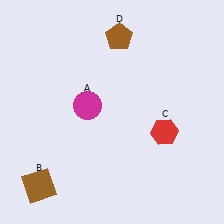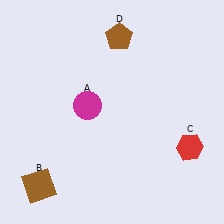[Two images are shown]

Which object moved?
The red hexagon (C) moved right.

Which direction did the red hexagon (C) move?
The red hexagon (C) moved right.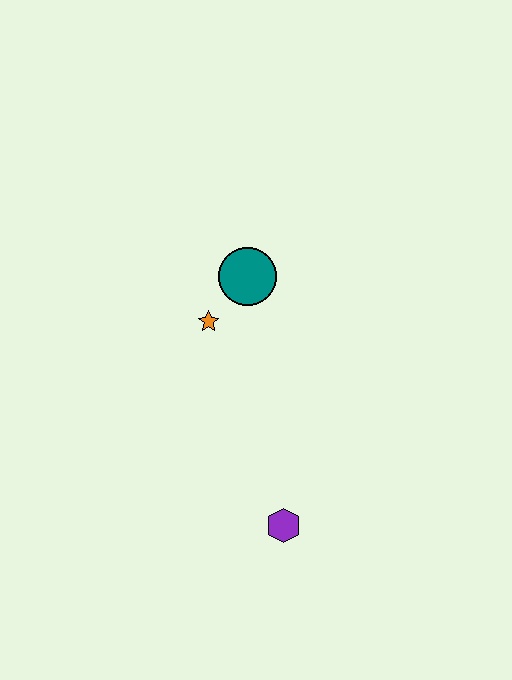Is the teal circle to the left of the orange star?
No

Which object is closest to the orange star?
The teal circle is closest to the orange star.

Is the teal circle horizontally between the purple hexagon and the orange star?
Yes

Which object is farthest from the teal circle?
The purple hexagon is farthest from the teal circle.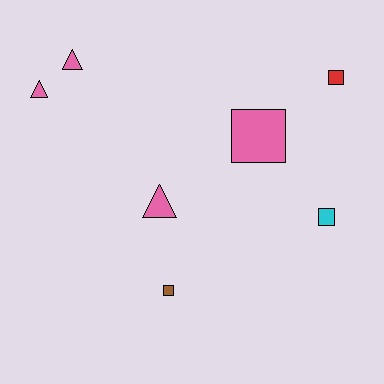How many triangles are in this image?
There are 3 triangles.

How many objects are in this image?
There are 7 objects.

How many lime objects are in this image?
There are no lime objects.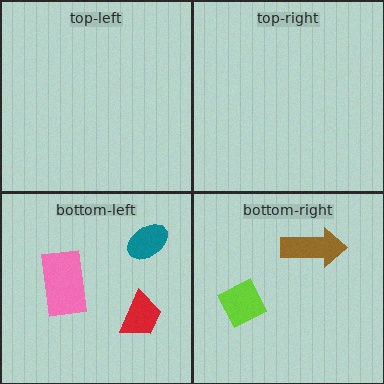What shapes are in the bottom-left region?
The pink rectangle, the teal ellipse, the red trapezoid.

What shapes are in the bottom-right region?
The brown arrow, the lime diamond.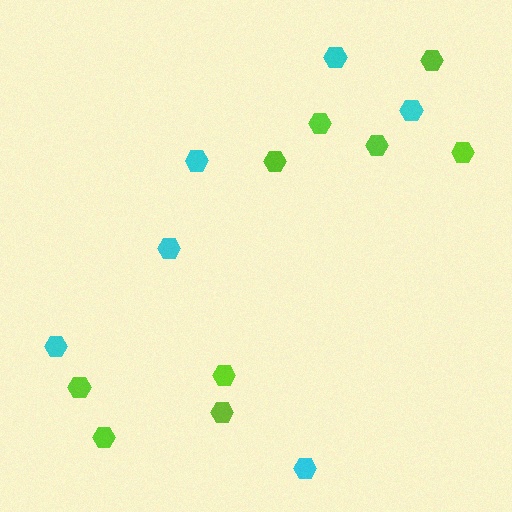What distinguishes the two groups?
There are 2 groups: one group of lime hexagons (9) and one group of cyan hexagons (6).